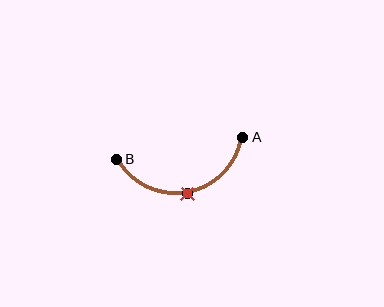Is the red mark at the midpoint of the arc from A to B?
Yes. The red mark lies on the arc at equal arc-length from both A and B — it is the arc midpoint.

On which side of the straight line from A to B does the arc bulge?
The arc bulges below the straight line connecting A and B.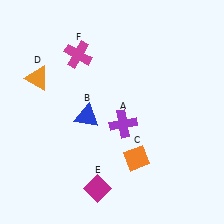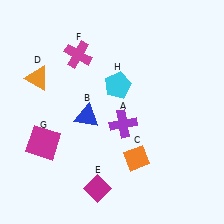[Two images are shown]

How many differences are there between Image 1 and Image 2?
There are 2 differences between the two images.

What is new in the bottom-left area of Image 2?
A magenta square (G) was added in the bottom-left area of Image 2.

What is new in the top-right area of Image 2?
A cyan pentagon (H) was added in the top-right area of Image 2.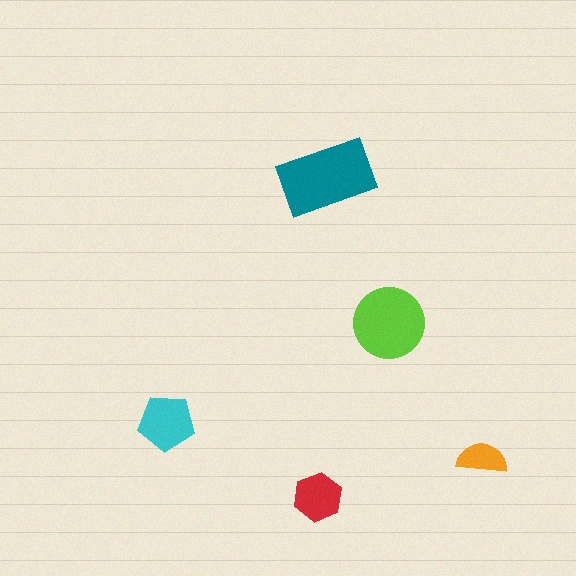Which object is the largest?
The teal rectangle.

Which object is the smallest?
The orange semicircle.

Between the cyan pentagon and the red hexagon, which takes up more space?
The cyan pentagon.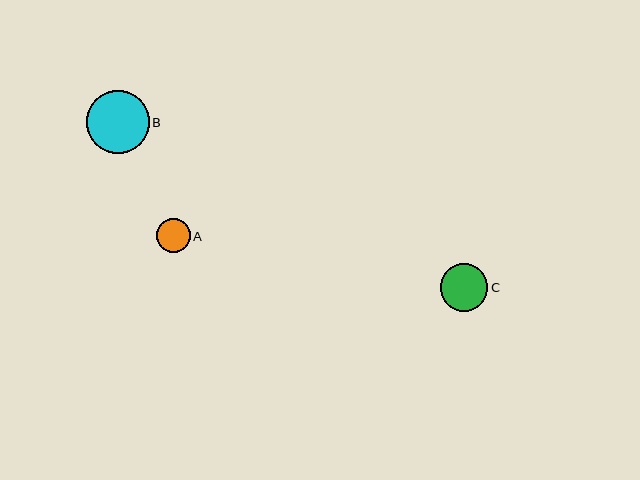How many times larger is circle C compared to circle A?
Circle C is approximately 1.4 times the size of circle A.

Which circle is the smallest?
Circle A is the smallest with a size of approximately 34 pixels.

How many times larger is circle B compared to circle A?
Circle B is approximately 1.9 times the size of circle A.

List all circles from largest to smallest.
From largest to smallest: B, C, A.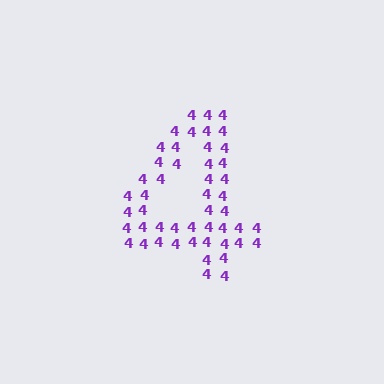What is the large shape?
The large shape is the digit 4.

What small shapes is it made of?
It is made of small digit 4's.